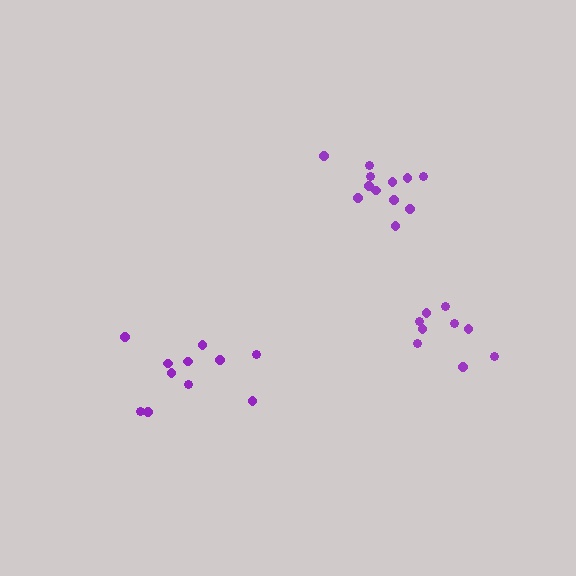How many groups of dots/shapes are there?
There are 3 groups.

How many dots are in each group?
Group 1: 12 dots, Group 2: 11 dots, Group 3: 9 dots (32 total).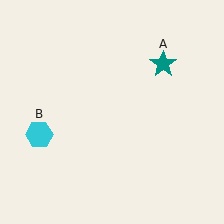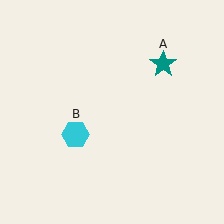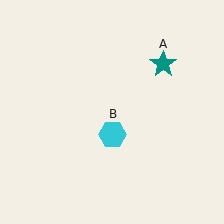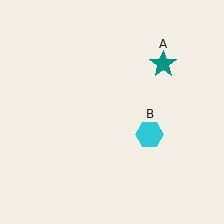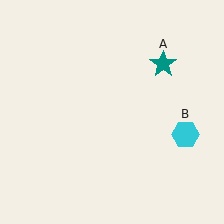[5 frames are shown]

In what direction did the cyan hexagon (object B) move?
The cyan hexagon (object B) moved right.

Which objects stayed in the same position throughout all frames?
Teal star (object A) remained stationary.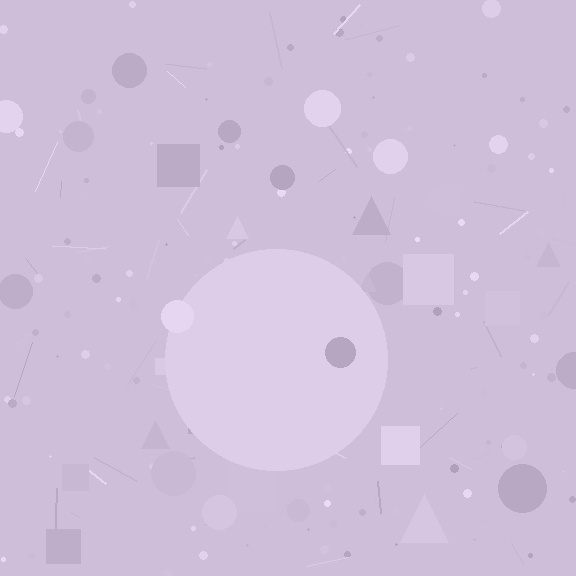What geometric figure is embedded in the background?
A circle is embedded in the background.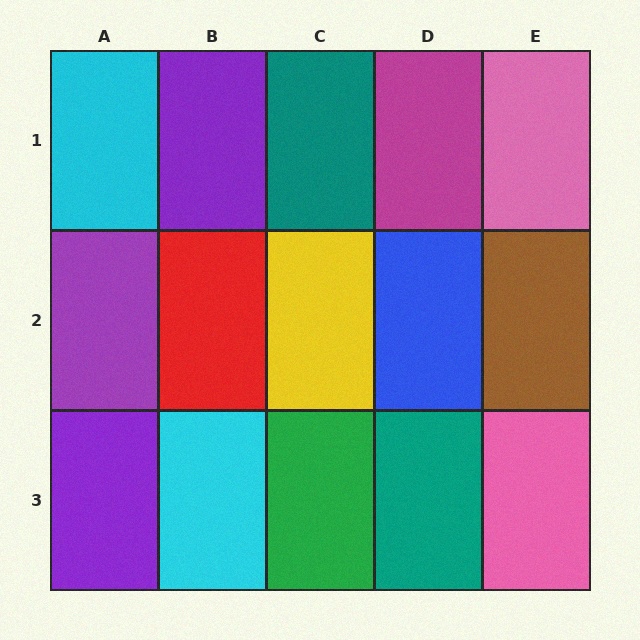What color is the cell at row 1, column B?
Purple.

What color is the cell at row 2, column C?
Yellow.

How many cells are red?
1 cell is red.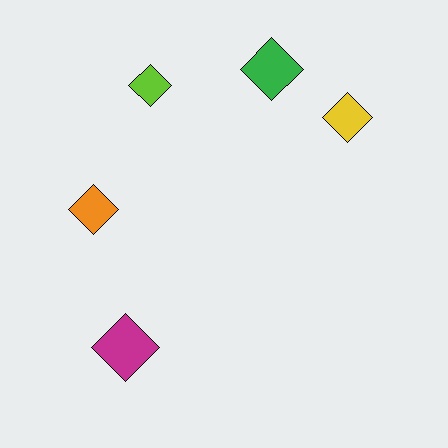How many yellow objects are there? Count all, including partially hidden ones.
There is 1 yellow object.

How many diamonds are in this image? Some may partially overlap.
There are 5 diamonds.